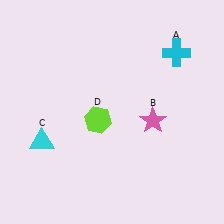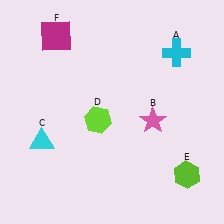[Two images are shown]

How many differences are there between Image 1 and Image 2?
There are 2 differences between the two images.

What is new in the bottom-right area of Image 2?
A lime hexagon (E) was added in the bottom-right area of Image 2.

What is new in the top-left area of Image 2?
A magenta square (F) was added in the top-left area of Image 2.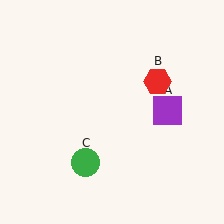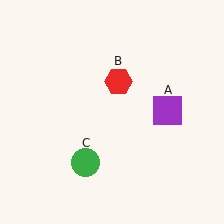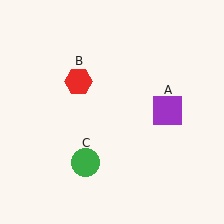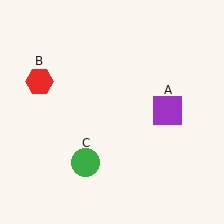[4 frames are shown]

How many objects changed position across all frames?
1 object changed position: red hexagon (object B).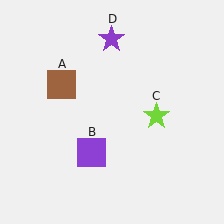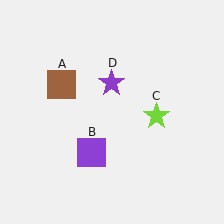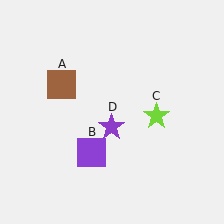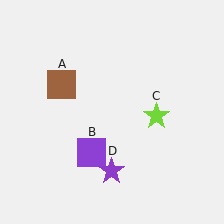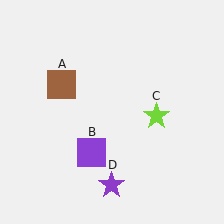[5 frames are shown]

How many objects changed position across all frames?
1 object changed position: purple star (object D).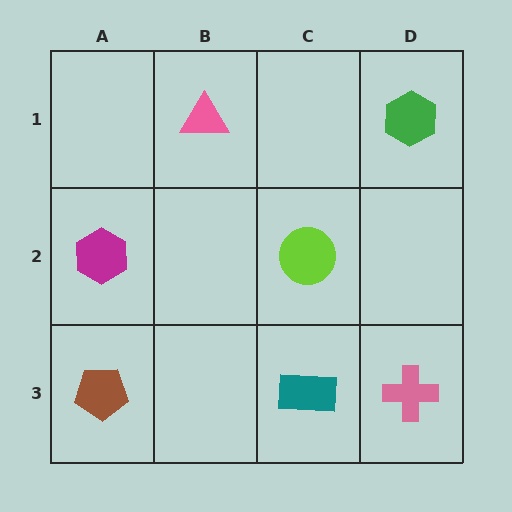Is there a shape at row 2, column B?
No, that cell is empty.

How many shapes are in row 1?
2 shapes.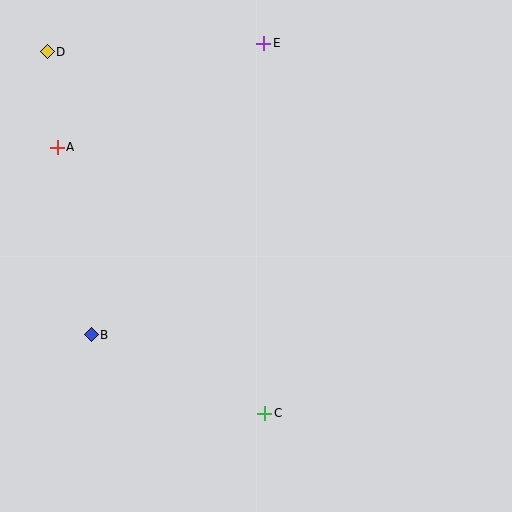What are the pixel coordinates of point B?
Point B is at (91, 335).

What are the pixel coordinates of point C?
Point C is at (265, 413).